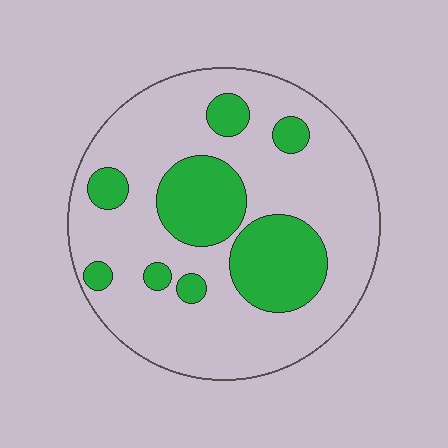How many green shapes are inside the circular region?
8.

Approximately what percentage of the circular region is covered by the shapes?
Approximately 25%.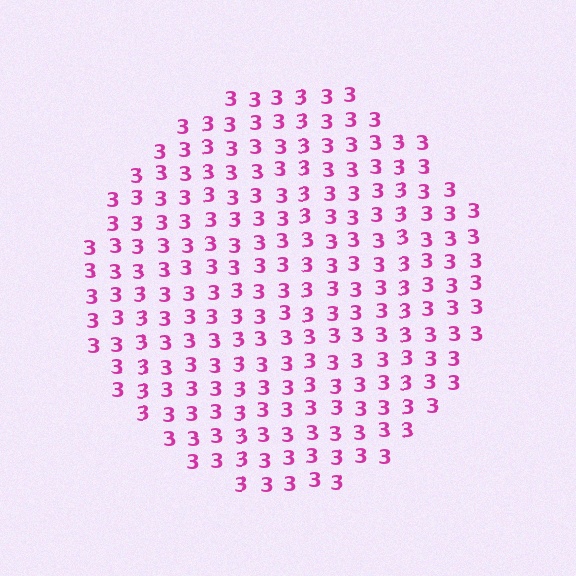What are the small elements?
The small elements are digit 3's.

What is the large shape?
The large shape is a circle.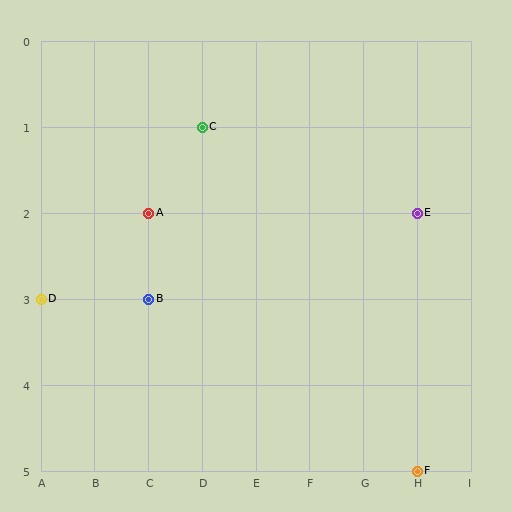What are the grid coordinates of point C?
Point C is at grid coordinates (D, 1).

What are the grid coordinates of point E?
Point E is at grid coordinates (H, 2).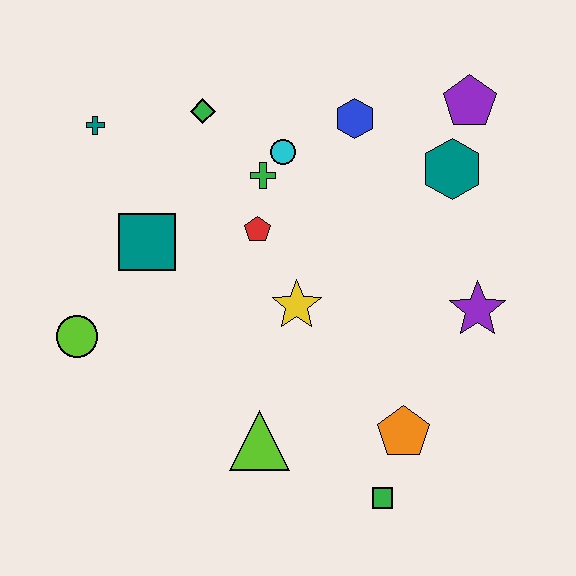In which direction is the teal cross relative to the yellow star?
The teal cross is to the left of the yellow star.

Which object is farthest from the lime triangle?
The purple pentagon is farthest from the lime triangle.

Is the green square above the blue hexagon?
No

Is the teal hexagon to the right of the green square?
Yes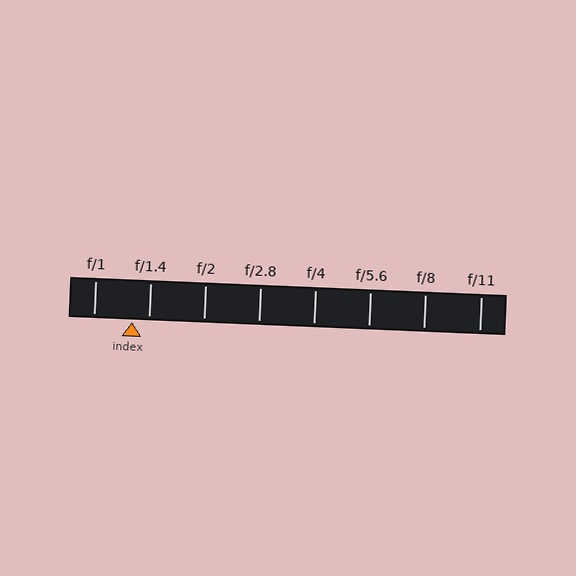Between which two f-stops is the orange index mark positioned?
The index mark is between f/1 and f/1.4.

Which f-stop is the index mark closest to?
The index mark is closest to f/1.4.